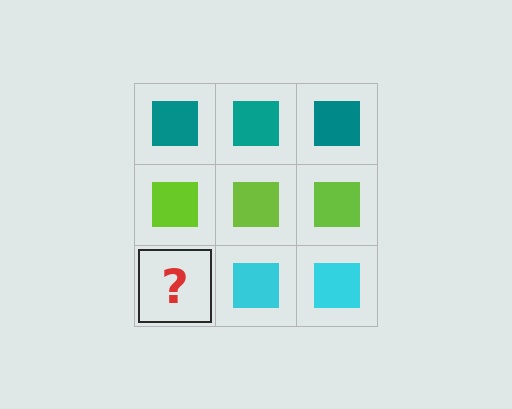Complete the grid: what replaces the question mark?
The question mark should be replaced with a cyan square.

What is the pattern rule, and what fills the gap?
The rule is that each row has a consistent color. The gap should be filled with a cyan square.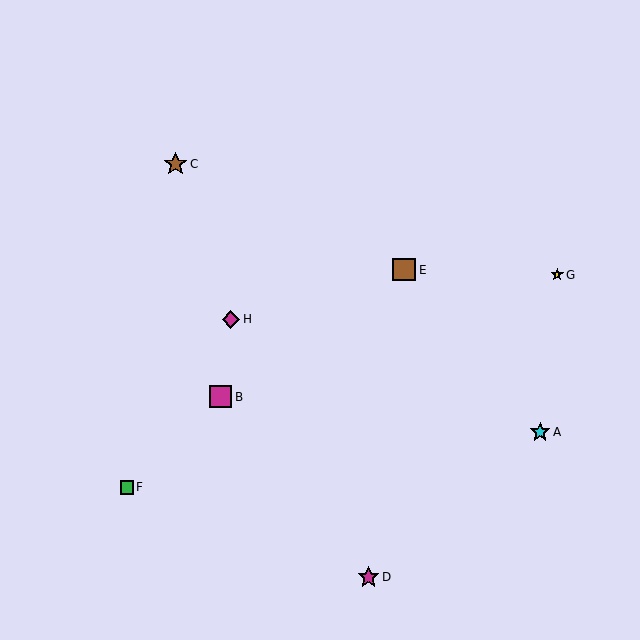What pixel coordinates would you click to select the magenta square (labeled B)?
Click at (221, 397) to select the magenta square B.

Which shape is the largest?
The brown star (labeled C) is the largest.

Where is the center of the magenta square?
The center of the magenta square is at (221, 397).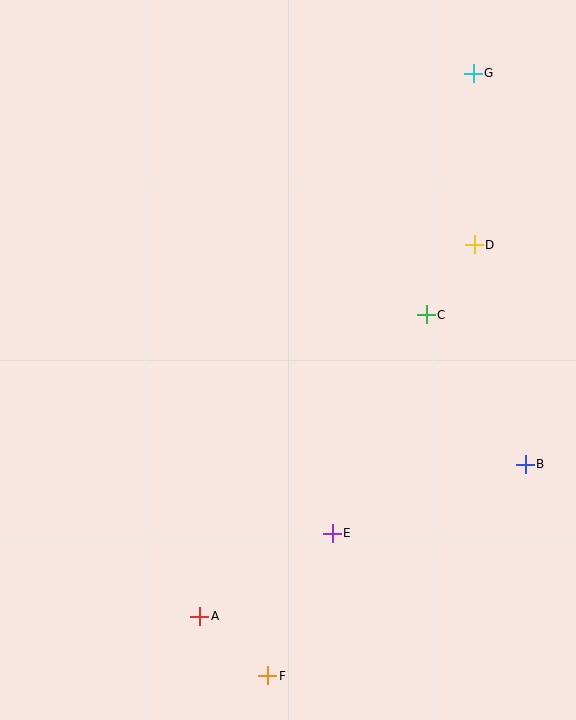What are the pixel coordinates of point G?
Point G is at (473, 73).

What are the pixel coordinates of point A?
Point A is at (200, 616).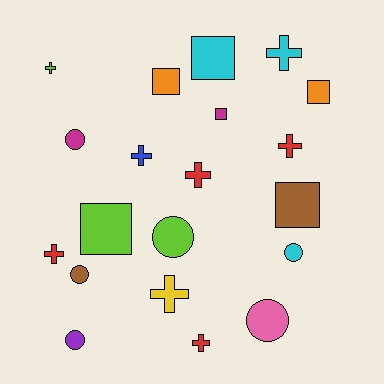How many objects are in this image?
There are 20 objects.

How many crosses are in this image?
There are 8 crosses.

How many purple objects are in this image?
There is 1 purple object.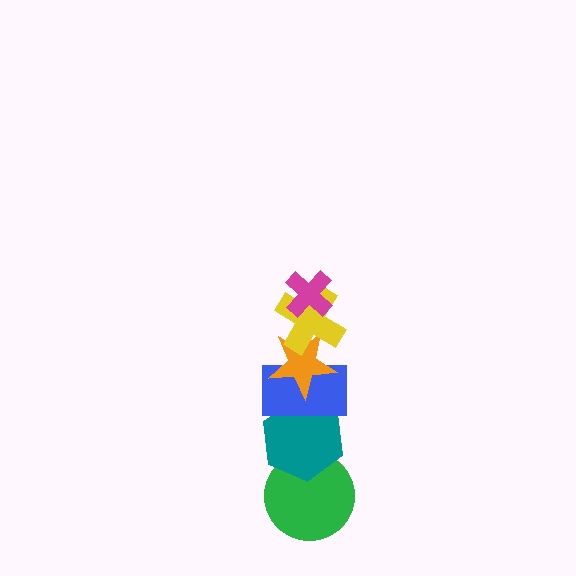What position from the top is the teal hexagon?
The teal hexagon is 5th from the top.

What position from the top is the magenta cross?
The magenta cross is 1st from the top.